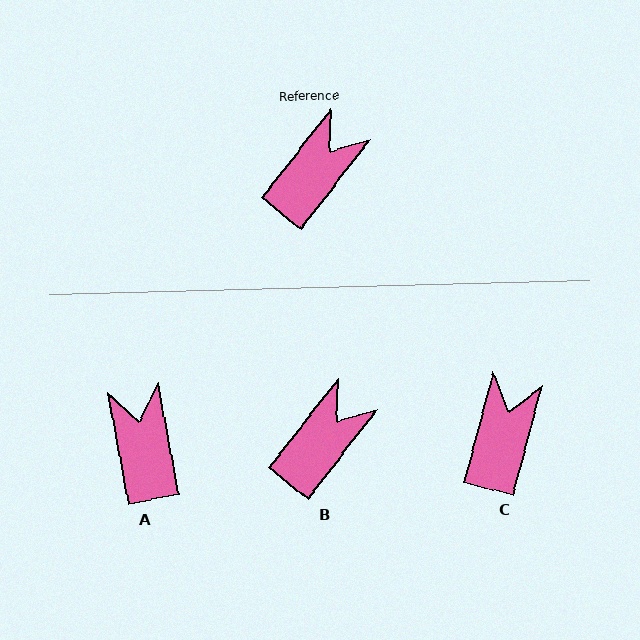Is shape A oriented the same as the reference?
No, it is off by about 48 degrees.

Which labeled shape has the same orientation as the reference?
B.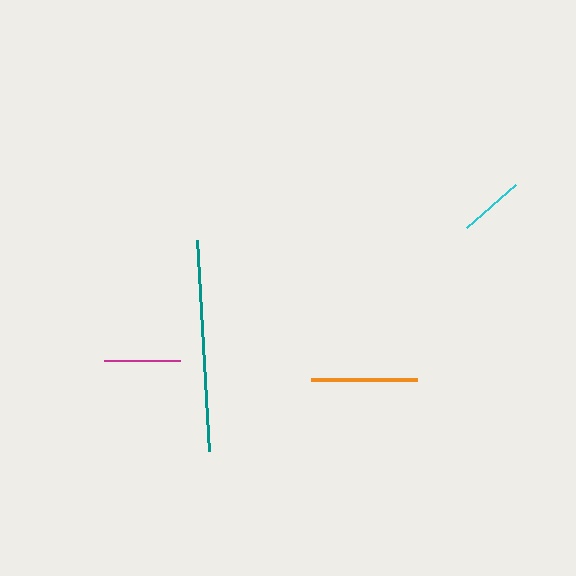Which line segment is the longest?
The teal line is the longest at approximately 212 pixels.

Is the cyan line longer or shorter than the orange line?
The orange line is longer than the cyan line.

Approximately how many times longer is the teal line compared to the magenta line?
The teal line is approximately 2.8 times the length of the magenta line.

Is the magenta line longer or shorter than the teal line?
The teal line is longer than the magenta line.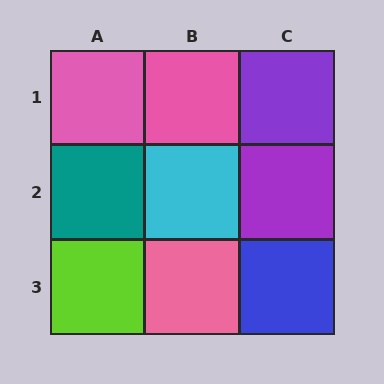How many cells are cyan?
1 cell is cyan.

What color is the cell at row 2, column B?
Cyan.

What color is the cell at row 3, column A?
Lime.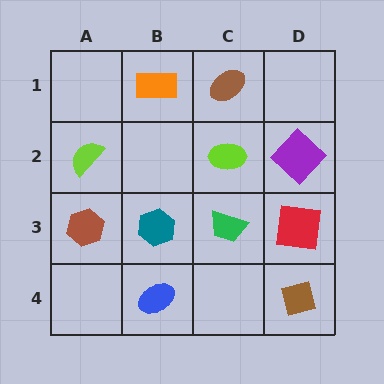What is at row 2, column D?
A purple diamond.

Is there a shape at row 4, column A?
No, that cell is empty.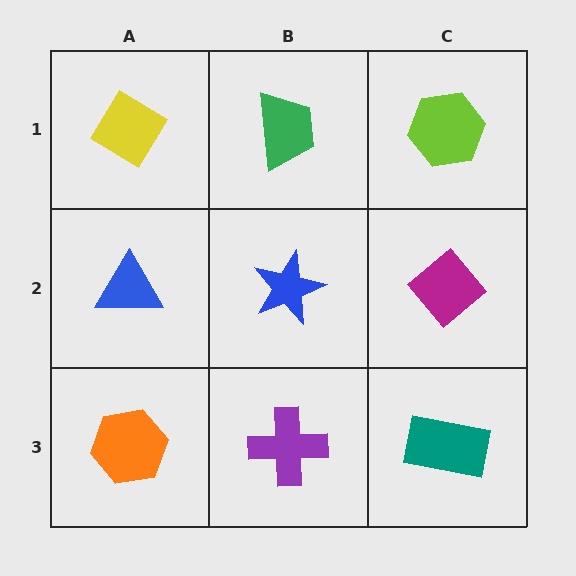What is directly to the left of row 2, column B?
A blue triangle.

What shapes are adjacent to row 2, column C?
A lime hexagon (row 1, column C), a teal rectangle (row 3, column C), a blue star (row 2, column B).